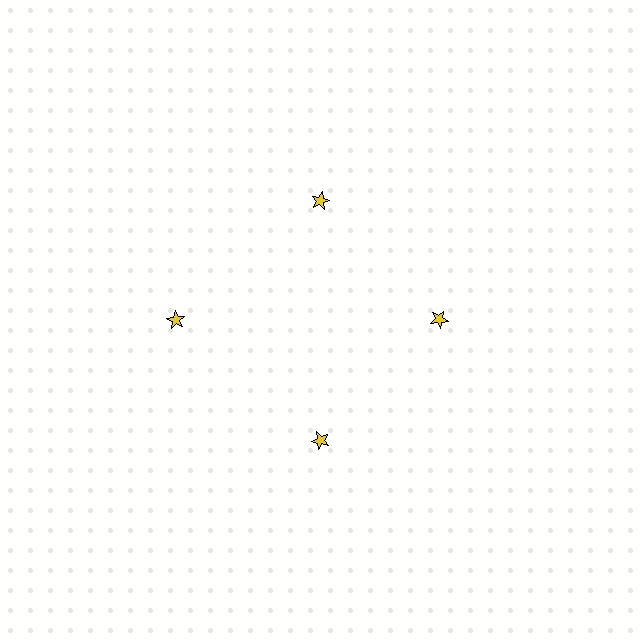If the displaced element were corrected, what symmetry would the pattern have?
It would have 4-fold rotational symmetry — the pattern would map onto itself every 90 degrees.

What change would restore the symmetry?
The symmetry would be restored by moving it inward, back onto the ring so that all 4 stars sit at equal angles and equal distance from the center.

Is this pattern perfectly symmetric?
No. The 4 yellow stars are arranged in a ring, but one element near the 9 o'clock position is pushed outward from the center, breaking the 4-fold rotational symmetry.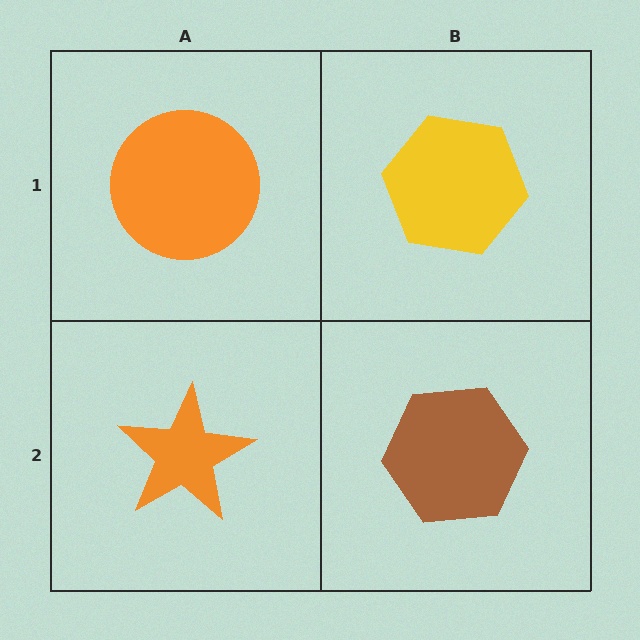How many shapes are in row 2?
2 shapes.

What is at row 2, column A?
An orange star.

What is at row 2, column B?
A brown hexagon.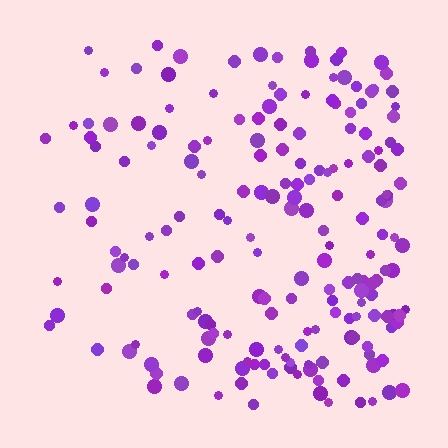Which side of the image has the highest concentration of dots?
The right.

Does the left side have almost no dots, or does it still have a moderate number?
Still a moderate number, just noticeably fewer than the right.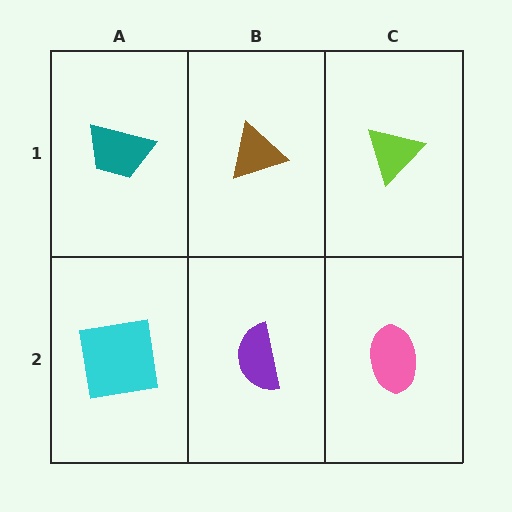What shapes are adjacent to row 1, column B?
A purple semicircle (row 2, column B), a teal trapezoid (row 1, column A), a lime triangle (row 1, column C).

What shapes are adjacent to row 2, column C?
A lime triangle (row 1, column C), a purple semicircle (row 2, column B).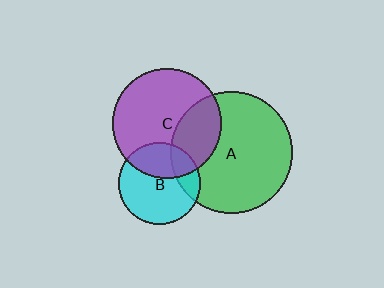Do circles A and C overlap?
Yes.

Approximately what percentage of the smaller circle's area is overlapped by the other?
Approximately 30%.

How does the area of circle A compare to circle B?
Approximately 2.2 times.